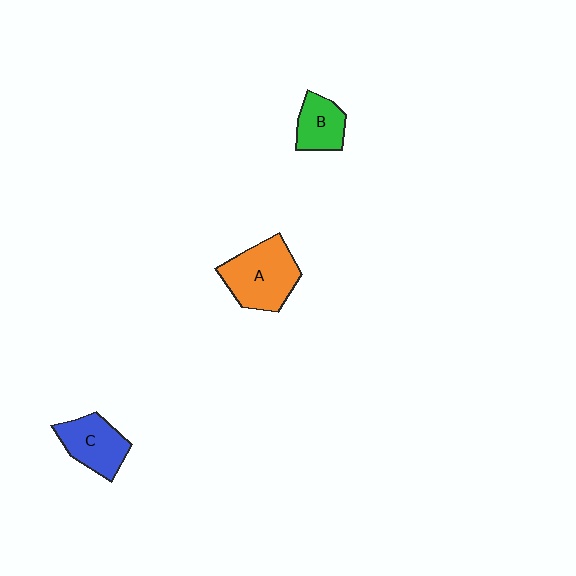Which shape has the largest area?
Shape A (orange).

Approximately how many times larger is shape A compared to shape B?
Approximately 1.7 times.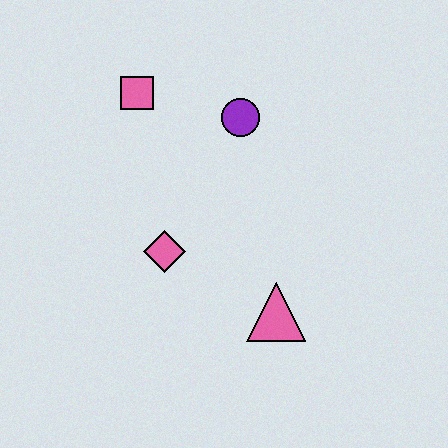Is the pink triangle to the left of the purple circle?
No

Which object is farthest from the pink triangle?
The pink square is farthest from the pink triangle.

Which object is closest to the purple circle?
The pink square is closest to the purple circle.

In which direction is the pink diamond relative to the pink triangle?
The pink diamond is to the left of the pink triangle.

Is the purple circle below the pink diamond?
No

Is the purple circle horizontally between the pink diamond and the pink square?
No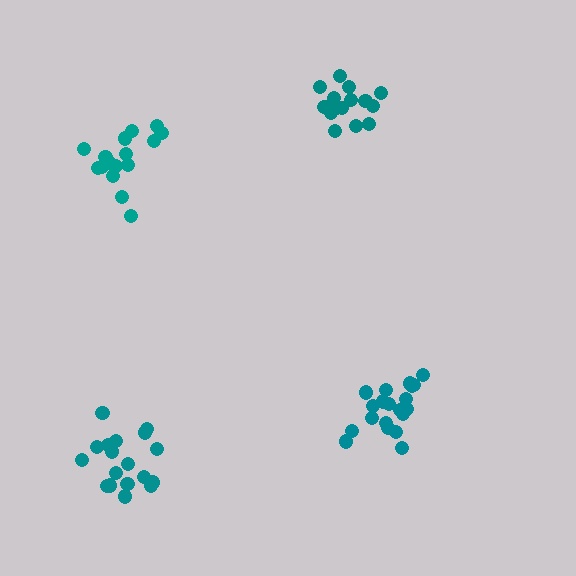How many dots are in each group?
Group 1: 18 dots, Group 2: 16 dots, Group 3: 21 dots, Group 4: 16 dots (71 total).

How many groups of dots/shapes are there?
There are 4 groups.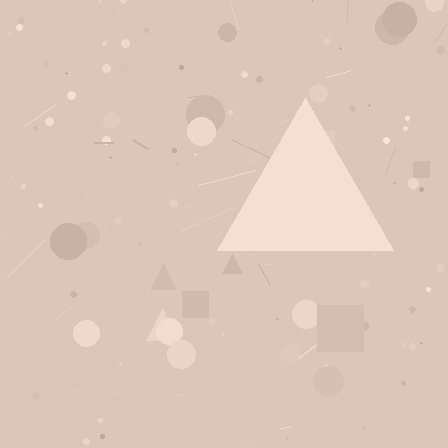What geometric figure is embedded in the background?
A triangle is embedded in the background.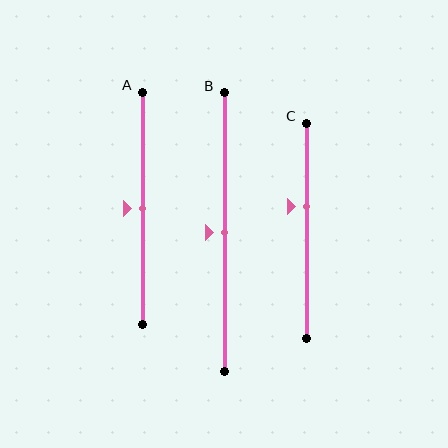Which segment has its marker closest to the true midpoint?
Segment A has its marker closest to the true midpoint.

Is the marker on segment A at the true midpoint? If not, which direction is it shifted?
Yes, the marker on segment A is at the true midpoint.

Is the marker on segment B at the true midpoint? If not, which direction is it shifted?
Yes, the marker on segment B is at the true midpoint.